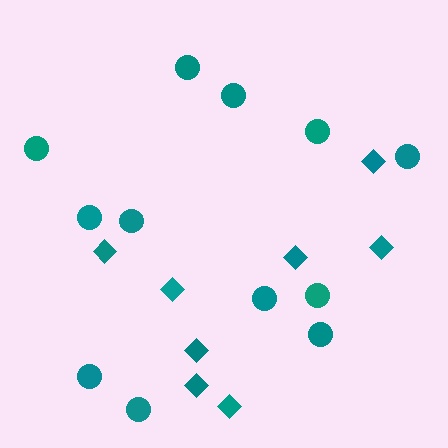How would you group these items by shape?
There are 2 groups: one group of diamonds (8) and one group of circles (12).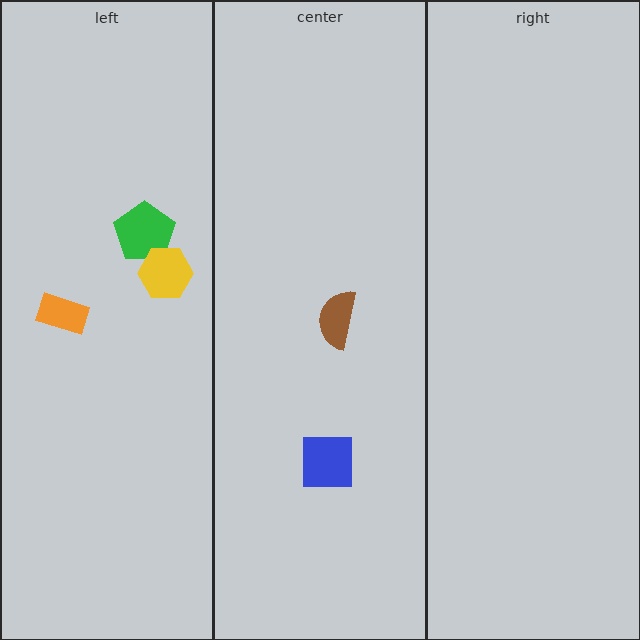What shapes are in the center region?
The brown semicircle, the blue square.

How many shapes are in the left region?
3.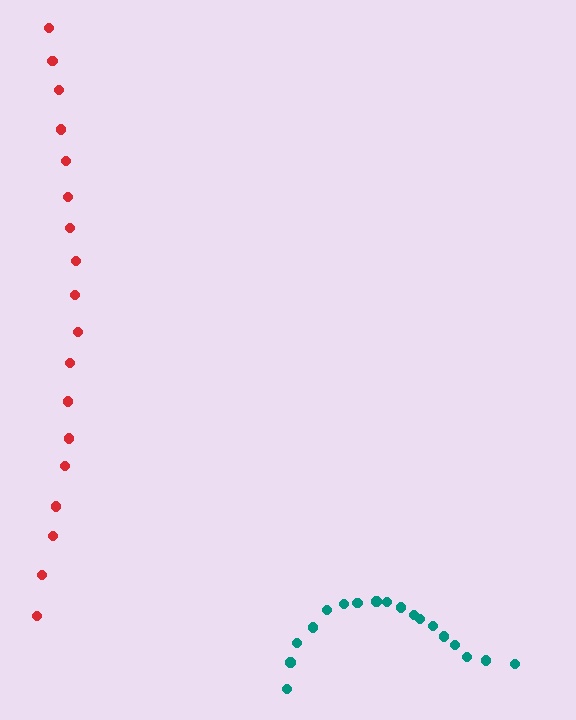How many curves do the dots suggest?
There are 2 distinct paths.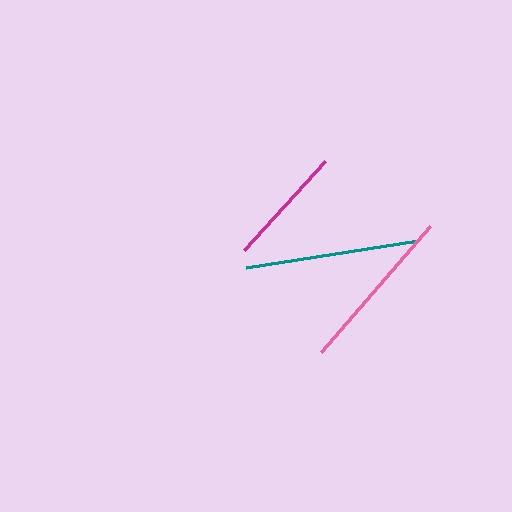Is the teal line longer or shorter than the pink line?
The teal line is longer than the pink line.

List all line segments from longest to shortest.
From longest to shortest: teal, pink, magenta.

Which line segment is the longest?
The teal line is the longest at approximately 174 pixels.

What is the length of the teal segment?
The teal segment is approximately 174 pixels long.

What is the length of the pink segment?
The pink segment is approximately 167 pixels long.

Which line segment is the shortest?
The magenta line is the shortest at approximately 121 pixels.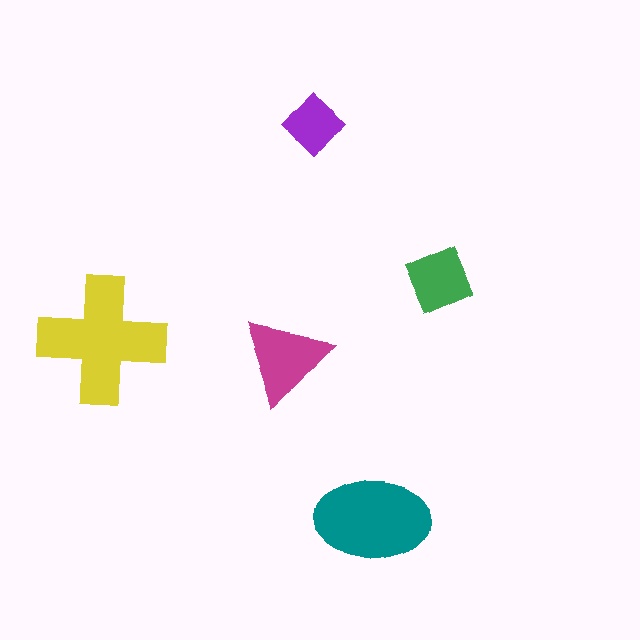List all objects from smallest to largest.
The purple diamond, the green diamond, the magenta triangle, the teal ellipse, the yellow cross.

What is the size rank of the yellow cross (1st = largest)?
1st.